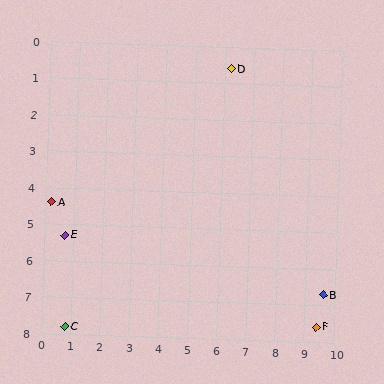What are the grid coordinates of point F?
Point F is at approximately (9.4, 7.6).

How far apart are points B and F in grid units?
Points B and F are about 0.9 grid units apart.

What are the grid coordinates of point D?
Point D is at approximately (6.2, 0.6).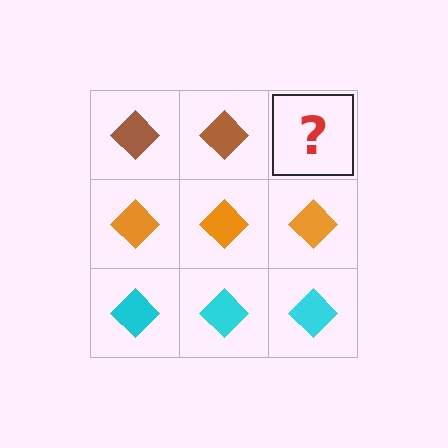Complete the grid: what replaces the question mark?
The question mark should be replaced with a brown diamond.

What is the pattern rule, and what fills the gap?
The rule is that each row has a consistent color. The gap should be filled with a brown diamond.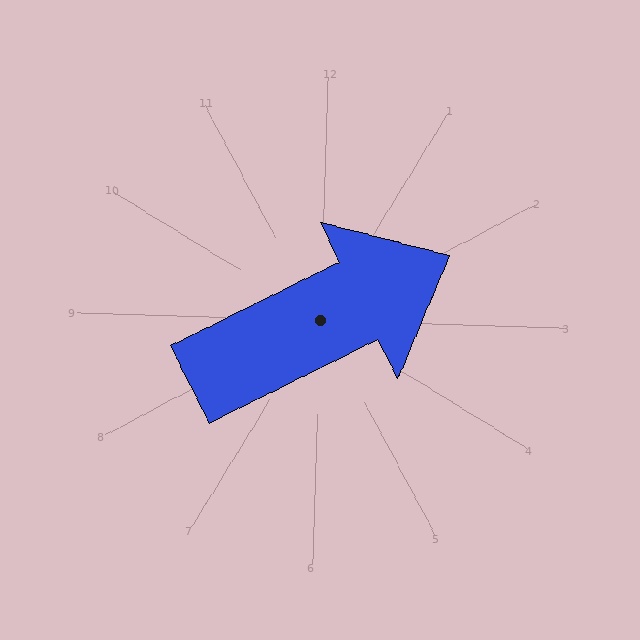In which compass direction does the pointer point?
Northeast.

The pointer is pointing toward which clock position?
Roughly 2 o'clock.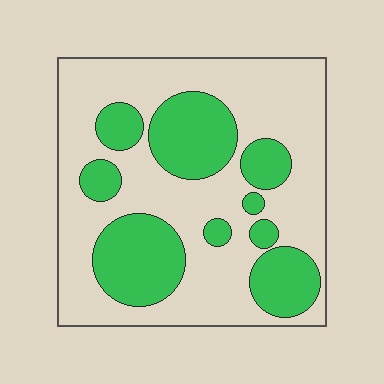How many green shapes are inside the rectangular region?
9.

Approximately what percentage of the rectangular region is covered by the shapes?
Approximately 35%.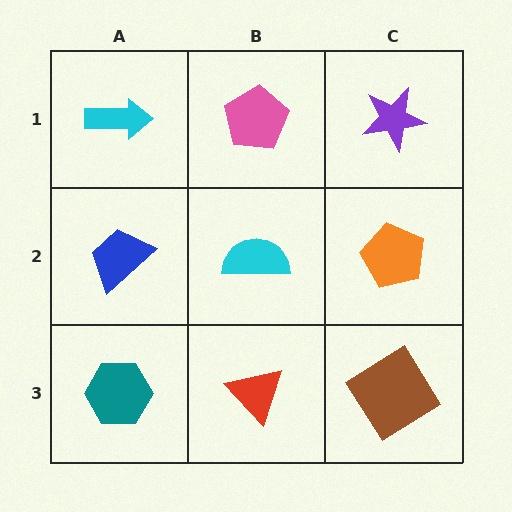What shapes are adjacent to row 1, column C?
An orange pentagon (row 2, column C), a pink pentagon (row 1, column B).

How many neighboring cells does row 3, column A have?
2.